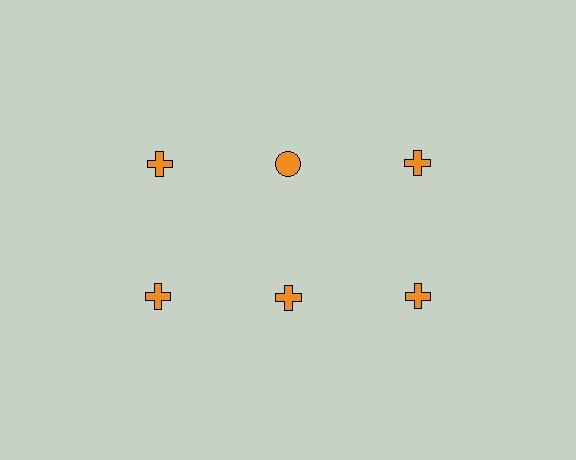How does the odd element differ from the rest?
It has a different shape: circle instead of cross.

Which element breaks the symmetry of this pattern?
The orange circle in the top row, second from left column breaks the symmetry. All other shapes are orange crosses.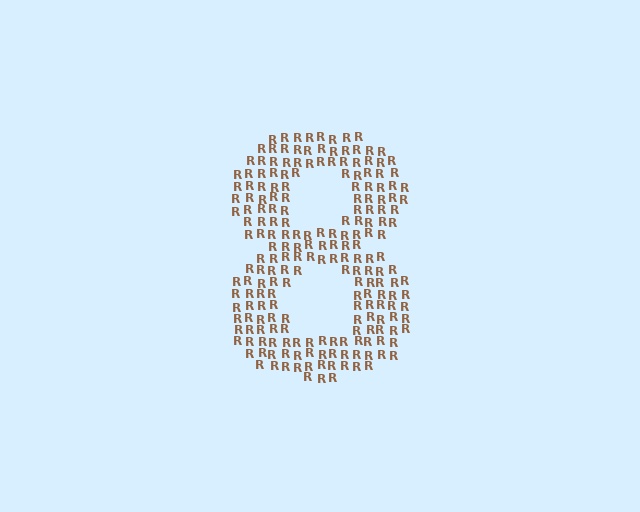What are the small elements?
The small elements are letter R's.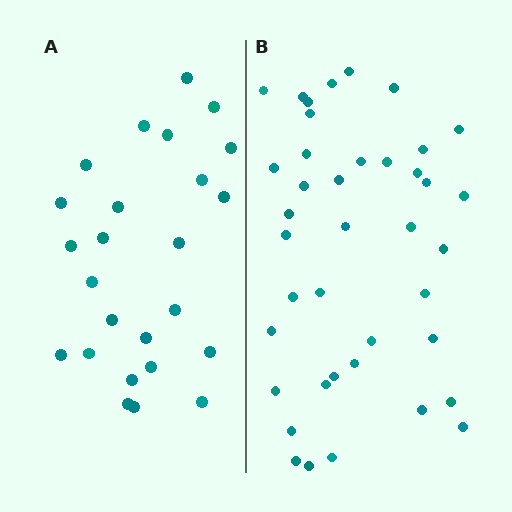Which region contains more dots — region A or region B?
Region B (the right region) has more dots.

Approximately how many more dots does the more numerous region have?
Region B has approximately 15 more dots than region A.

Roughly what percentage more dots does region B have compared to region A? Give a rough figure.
About 60% more.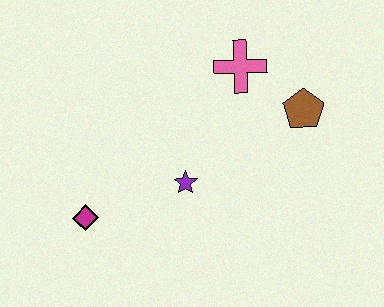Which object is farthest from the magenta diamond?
The brown pentagon is farthest from the magenta diamond.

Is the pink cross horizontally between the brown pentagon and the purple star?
Yes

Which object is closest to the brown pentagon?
The pink cross is closest to the brown pentagon.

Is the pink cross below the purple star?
No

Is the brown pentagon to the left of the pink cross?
No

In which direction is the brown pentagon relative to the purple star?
The brown pentagon is to the right of the purple star.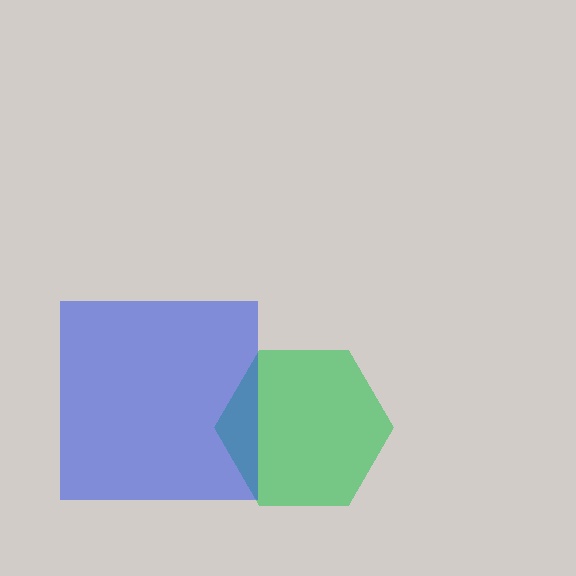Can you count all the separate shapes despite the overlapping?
Yes, there are 2 separate shapes.